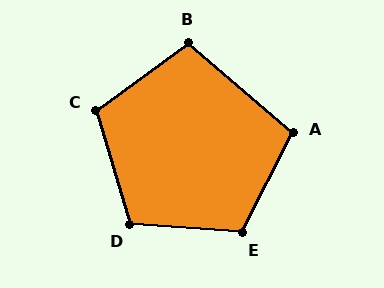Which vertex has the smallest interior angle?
B, at approximately 103 degrees.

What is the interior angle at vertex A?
Approximately 104 degrees (obtuse).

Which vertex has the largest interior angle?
E, at approximately 113 degrees.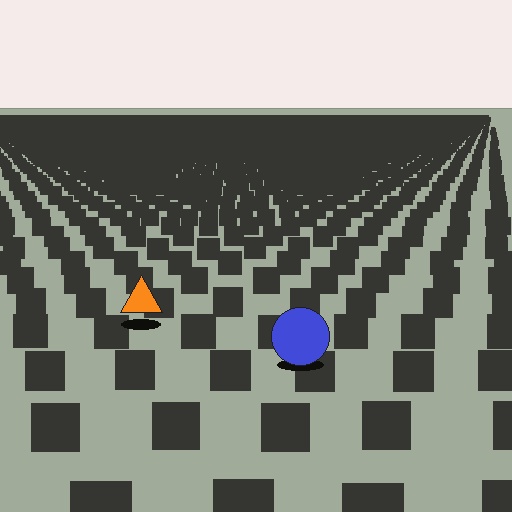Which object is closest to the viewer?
The blue circle is closest. The texture marks near it are larger and more spread out.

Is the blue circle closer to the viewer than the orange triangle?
Yes. The blue circle is closer — you can tell from the texture gradient: the ground texture is coarser near it.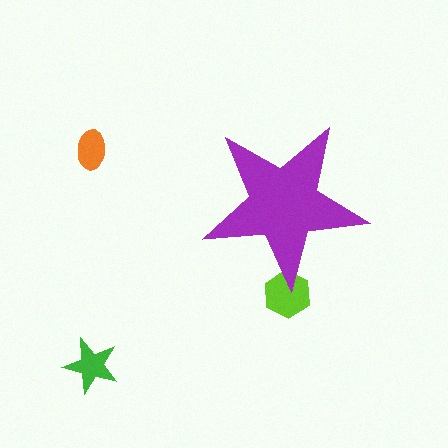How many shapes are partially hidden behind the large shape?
1 shape is partially hidden.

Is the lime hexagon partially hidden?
Yes, the lime hexagon is partially hidden behind the purple star.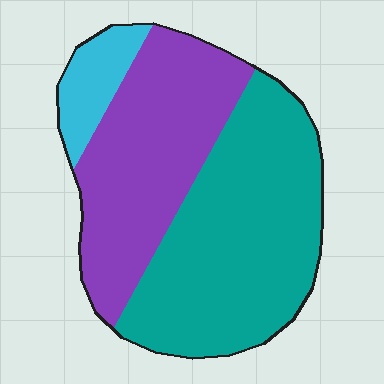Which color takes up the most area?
Teal, at roughly 50%.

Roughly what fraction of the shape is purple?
Purple covers about 40% of the shape.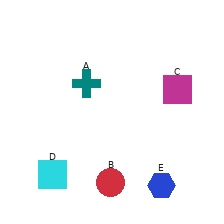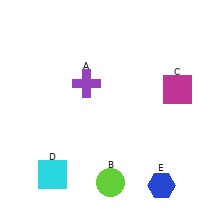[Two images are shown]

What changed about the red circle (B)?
In Image 1, B is red. In Image 2, it changed to lime.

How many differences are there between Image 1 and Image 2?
There are 2 differences between the two images.